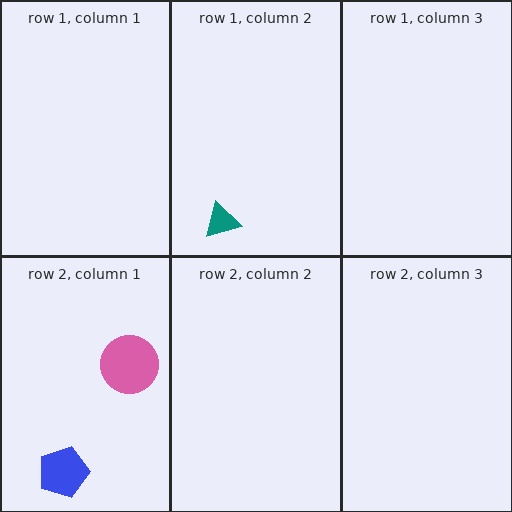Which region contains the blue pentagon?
The row 2, column 1 region.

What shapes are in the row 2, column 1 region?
The blue pentagon, the pink circle.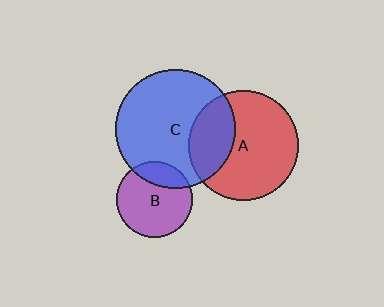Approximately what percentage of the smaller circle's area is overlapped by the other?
Approximately 20%.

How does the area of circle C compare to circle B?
Approximately 2.5 times.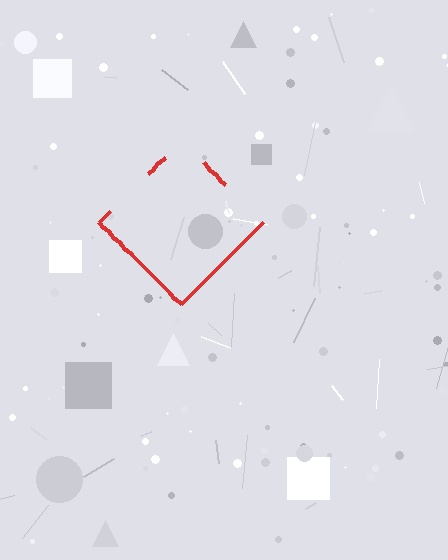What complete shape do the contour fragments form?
The contour fragments form a diamond.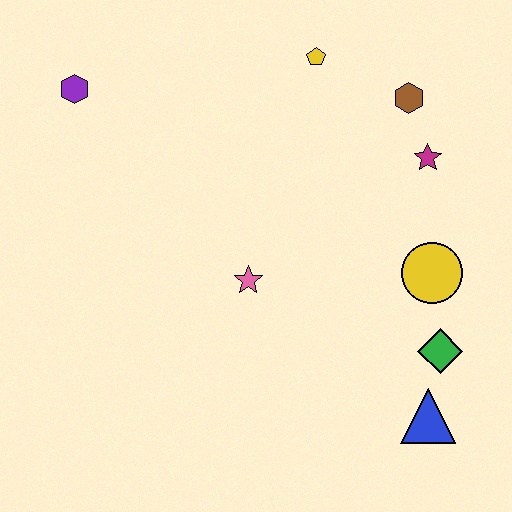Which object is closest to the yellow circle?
The green diamond is closest to the yellow circle.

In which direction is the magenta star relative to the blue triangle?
The magenta star is above the blue triangle.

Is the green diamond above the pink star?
No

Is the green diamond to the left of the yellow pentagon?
No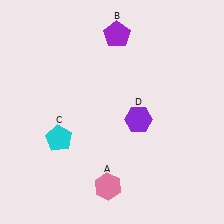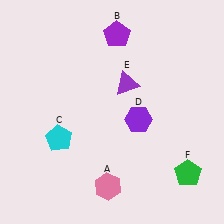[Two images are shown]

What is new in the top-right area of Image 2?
A purple triangle (E) was added in the top-right area of Image 2.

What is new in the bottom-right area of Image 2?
A green pentagon (F) was added in the bottom-right area of Image 2.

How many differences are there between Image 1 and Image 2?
There are 2 differences between the two images.